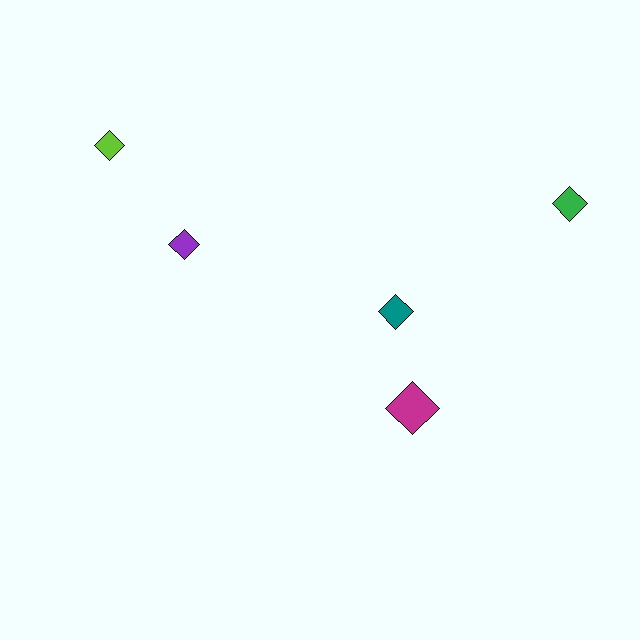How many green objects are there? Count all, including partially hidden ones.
There is 1 green object.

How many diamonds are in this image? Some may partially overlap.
There are 5 diamonds.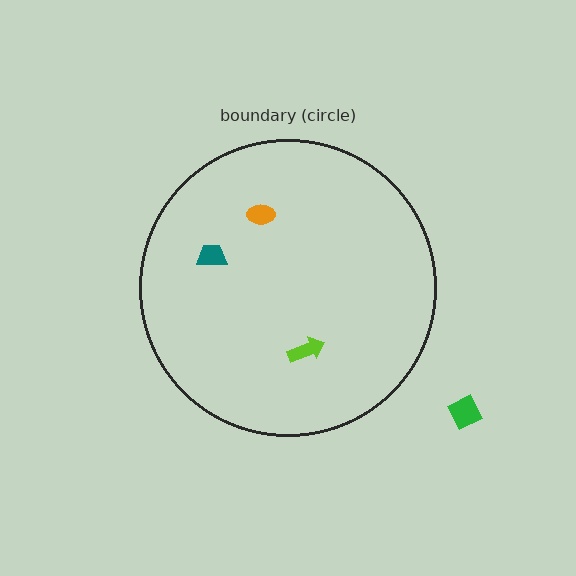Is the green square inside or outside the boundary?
Outside.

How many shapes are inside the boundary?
3 inside, 1 outside.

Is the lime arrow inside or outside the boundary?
Inside.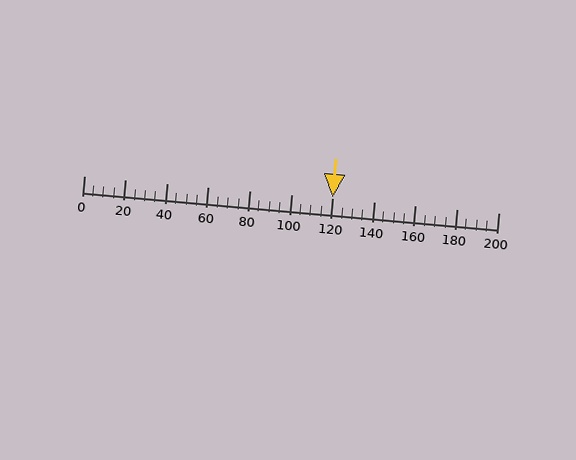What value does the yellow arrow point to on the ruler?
The yellow arrow points to approximately 120.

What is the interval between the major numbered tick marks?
The major tick marks are spaced 20 units apart.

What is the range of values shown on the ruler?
The ruler shows values from 0 to 200.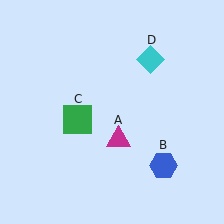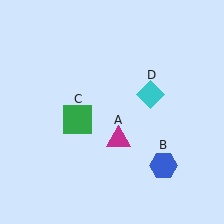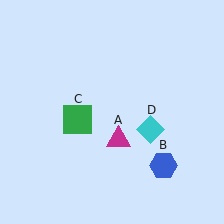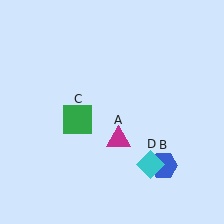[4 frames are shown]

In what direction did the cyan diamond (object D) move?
The cyan diamond (object D) moved down.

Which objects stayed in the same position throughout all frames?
Magenta triangle (object A) and blue hexagon (object B) and green square (object C) remained stationary.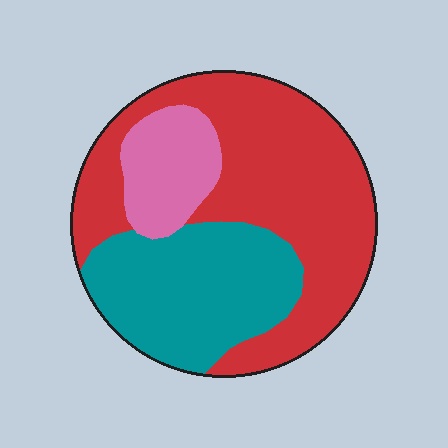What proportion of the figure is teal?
Teal covers about 30% of the figure.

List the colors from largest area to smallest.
From largest to smallest: red, teal, pink.